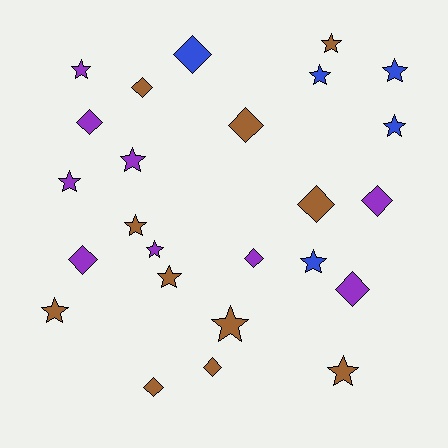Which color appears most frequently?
Brown, with 11 objects.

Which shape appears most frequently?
Star, with 14 objects.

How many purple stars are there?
There are 4 purple stars.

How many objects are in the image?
There are 25 objects.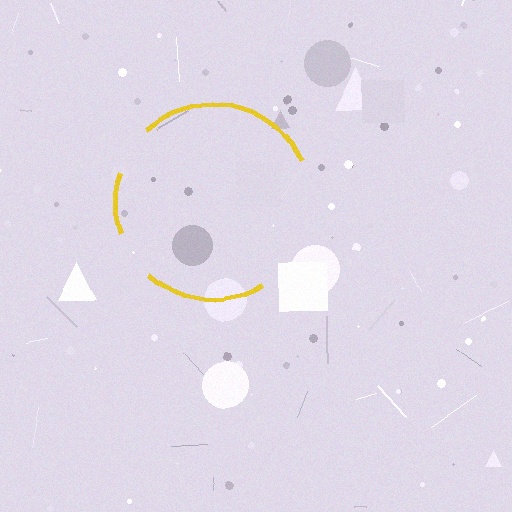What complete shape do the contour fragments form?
The contour fragments form a circle.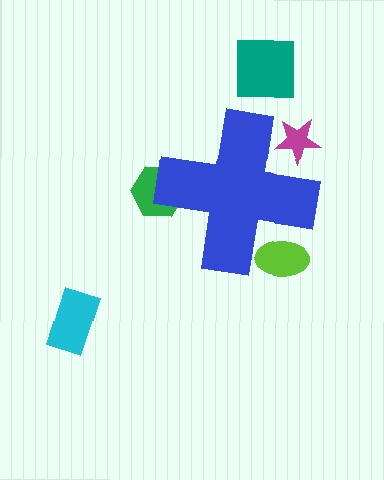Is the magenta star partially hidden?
Yes, the magenta star is partially hidden behind the blue cross.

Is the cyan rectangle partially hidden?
No, the cyan rectangle is fully visible.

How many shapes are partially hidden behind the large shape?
3 shapes are partially hidden.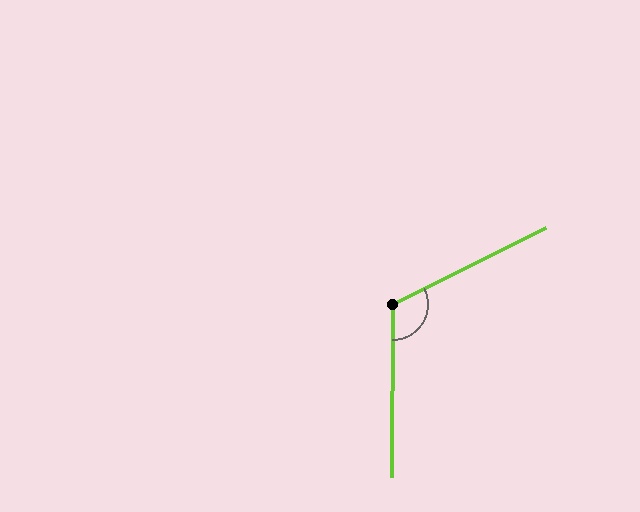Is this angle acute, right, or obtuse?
It is obtuse.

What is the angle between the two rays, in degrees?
Approximately 117 degrees.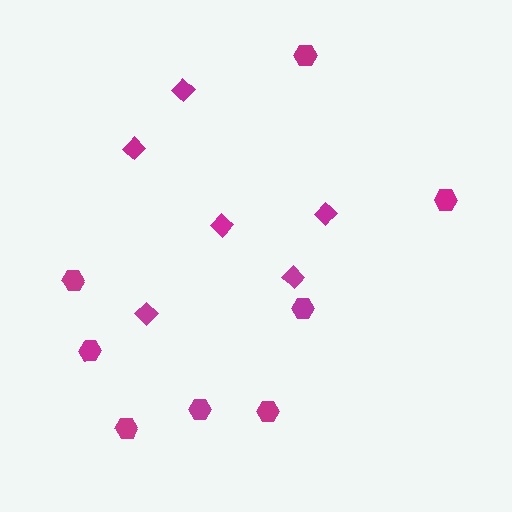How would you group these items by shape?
There are 2 groups: one group of hexagons (8) and one group of diamonds (6).